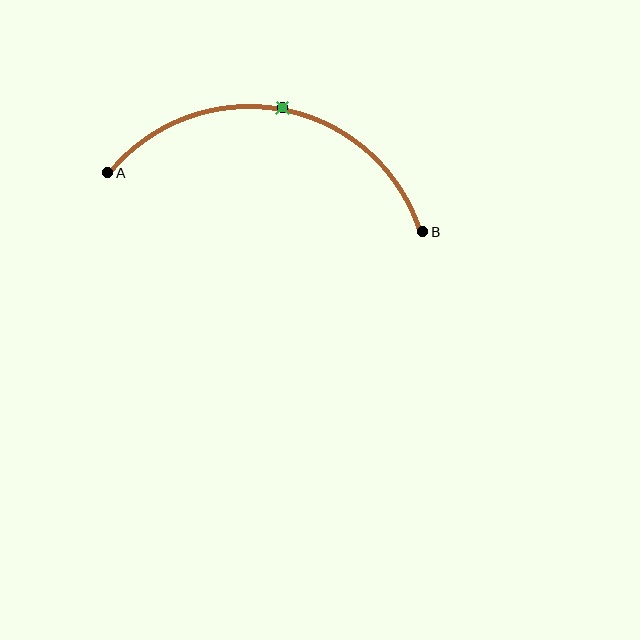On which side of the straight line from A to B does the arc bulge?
The arc bulges above the straight line connecting A and B.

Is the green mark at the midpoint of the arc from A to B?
Yes. The green mark lies on the arc at equal arc-length from both A and B — it is the arc midpoint.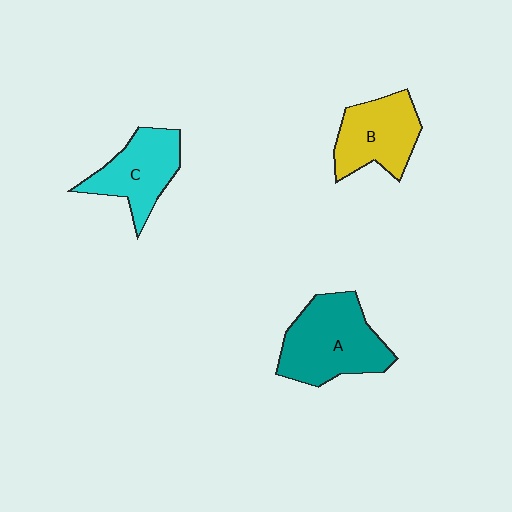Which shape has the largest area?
Shape A (teal).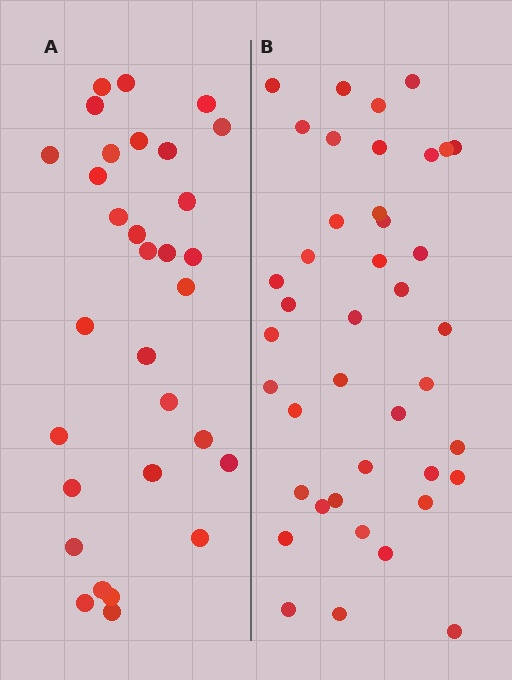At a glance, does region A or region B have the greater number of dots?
Region B (the right region) has more dots.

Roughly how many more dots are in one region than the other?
Region B has roughly 10 or so more dots than region A.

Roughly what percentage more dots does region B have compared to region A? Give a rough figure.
About 30% more.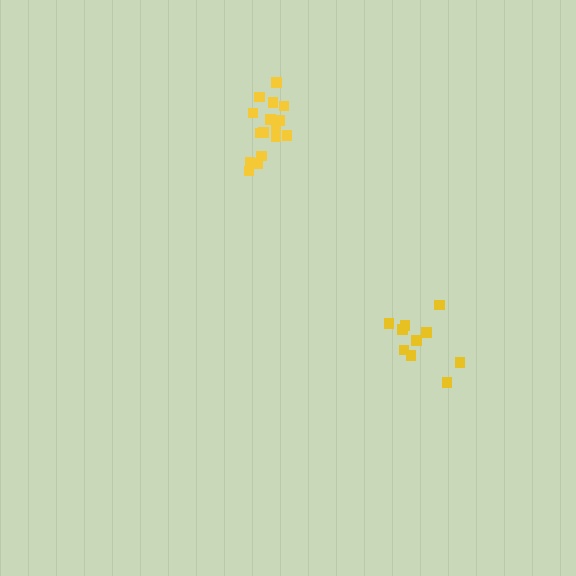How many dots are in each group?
Group 1: 10 dots, Group 2: 16 dots (26 total).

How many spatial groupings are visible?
There are 2 spatial groupings.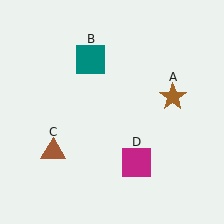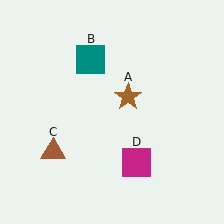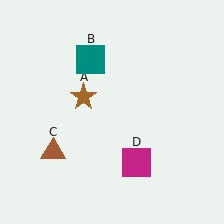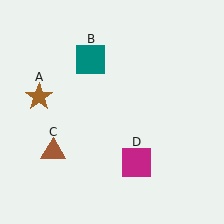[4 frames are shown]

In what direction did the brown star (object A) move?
The brown star (object A) moved left.